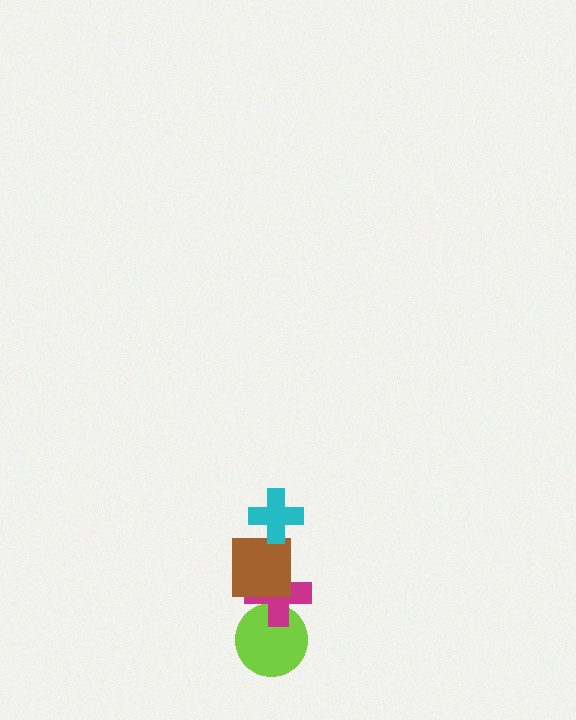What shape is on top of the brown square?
The cyan cross is on top of the brown square.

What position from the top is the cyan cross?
The cyan cross is 1st from the top.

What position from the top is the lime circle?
The lime circle is 4th from the top.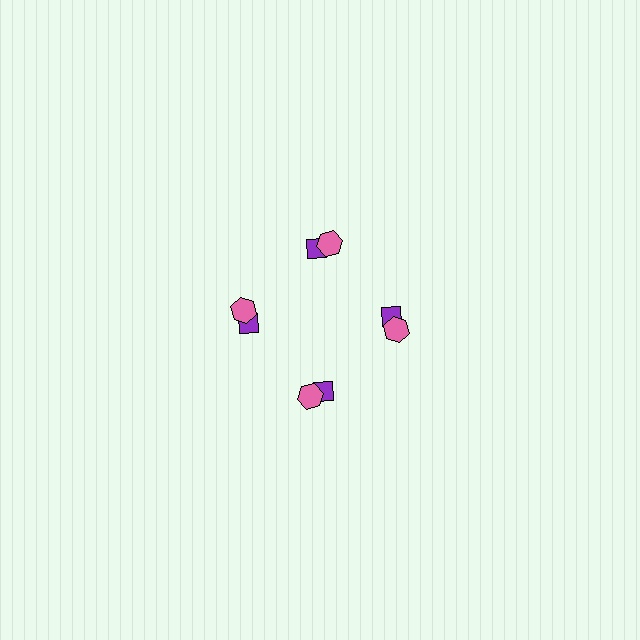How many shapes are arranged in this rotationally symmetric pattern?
There are 8 shapes, arranged in 4 groups of 2.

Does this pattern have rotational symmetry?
Yes, this pattern has 4-fold rotational symmetry. It looks the same after rotating 90 degrees around the center.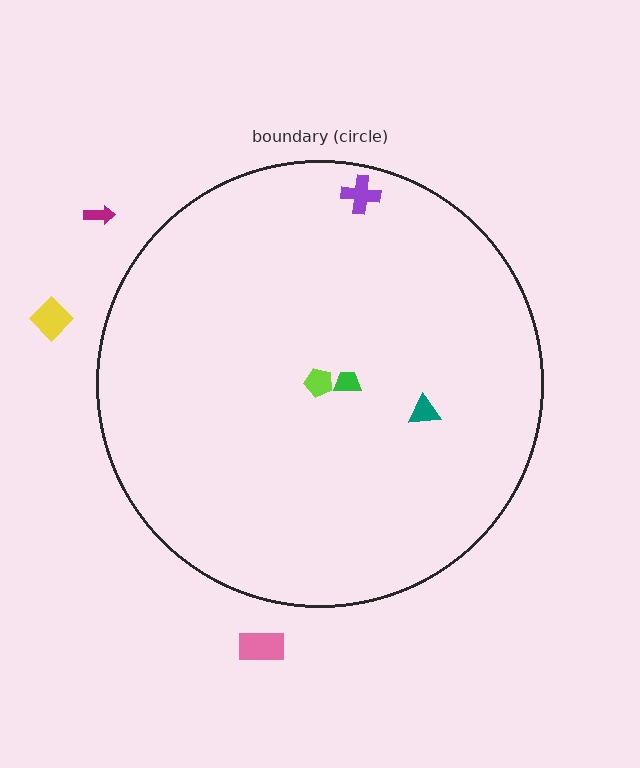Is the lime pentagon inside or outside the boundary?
Inside.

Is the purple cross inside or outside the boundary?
Inside.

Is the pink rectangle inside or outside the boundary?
Outside.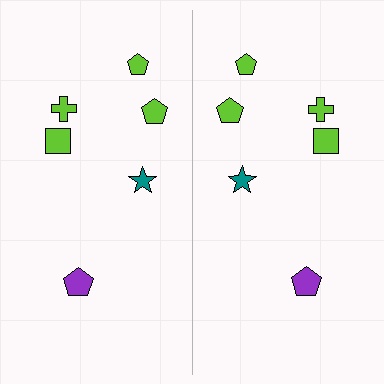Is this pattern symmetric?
Yes, this pattern has bilateral (reflection) symmetry.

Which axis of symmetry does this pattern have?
The pattern has a vertical axis of symmetry running through the center of the image.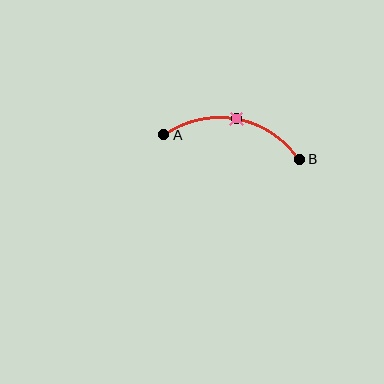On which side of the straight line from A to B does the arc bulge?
The arc bulges above the straight line connecting A and B.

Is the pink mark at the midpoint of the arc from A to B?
Yes. The pink mark lies on the arc at equal arc-length from both A and B — it is the arc midpoint.